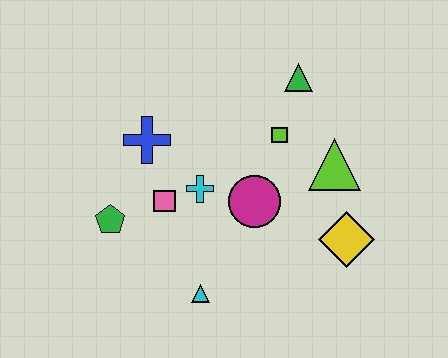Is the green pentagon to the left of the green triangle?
Yes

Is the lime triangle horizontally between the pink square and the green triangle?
No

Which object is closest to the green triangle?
The lime square is closest to the green triangle.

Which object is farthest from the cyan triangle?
The green triangle is farthest from the cyan triangle.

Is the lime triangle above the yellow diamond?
Yes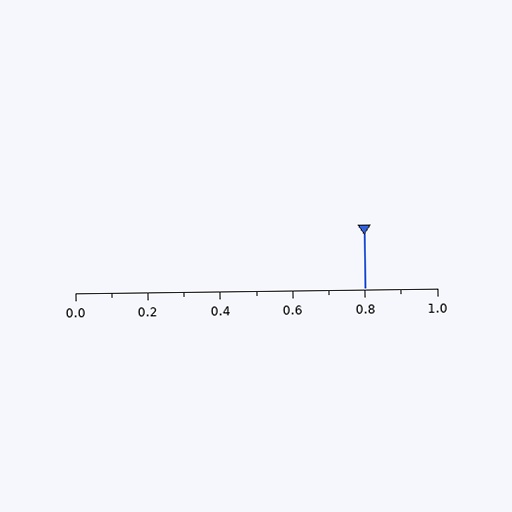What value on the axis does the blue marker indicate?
The marker indicates approximately 0.8.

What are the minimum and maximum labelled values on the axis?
The axis runs from 0.0 to 1.0.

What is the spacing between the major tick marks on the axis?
The major ticks are spaced 0.2 apart.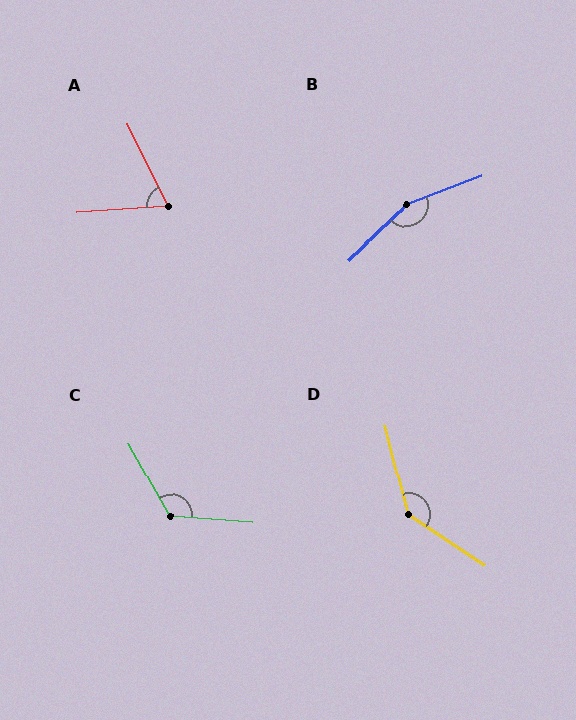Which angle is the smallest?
A, at approximately 68 degrees.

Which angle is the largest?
B, at approximately 157 degrees.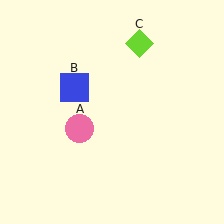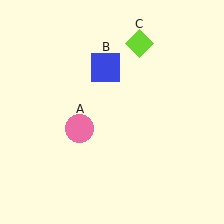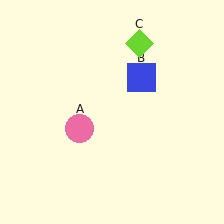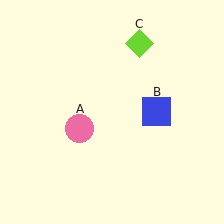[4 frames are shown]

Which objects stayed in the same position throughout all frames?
Pink circle (object A) and lime diamond (object C) remained stationary.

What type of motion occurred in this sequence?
The blue square (object B) rotated clockwise around the center of the scene.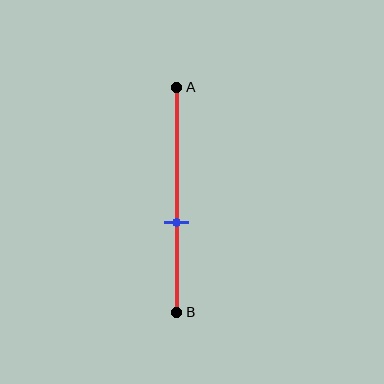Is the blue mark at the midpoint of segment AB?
No, the mark is at about 60% from A, not at the 50% midpoint.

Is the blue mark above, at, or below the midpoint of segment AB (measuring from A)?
The blue mark is below the midpoint of segment AB.